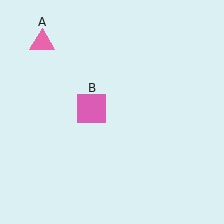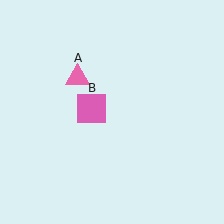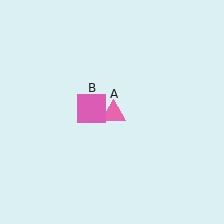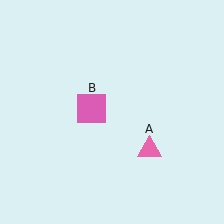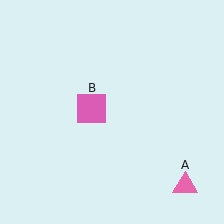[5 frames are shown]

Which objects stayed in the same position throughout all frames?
Pink square (object B) remained stationary.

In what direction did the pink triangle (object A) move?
The pink triangle (object A) moved down and to the right.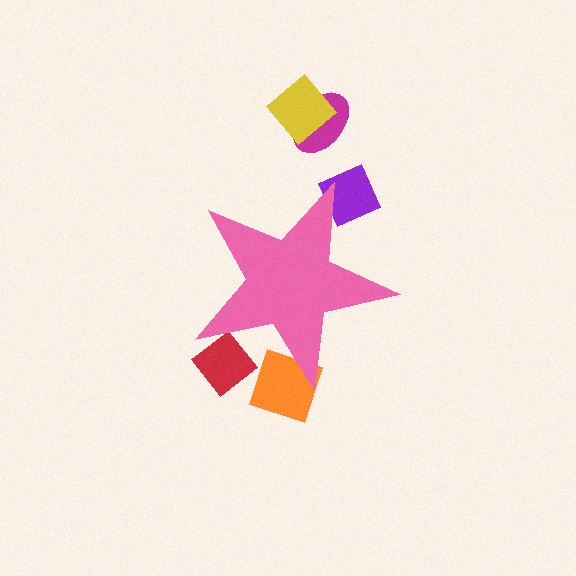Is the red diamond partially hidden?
Yes, the red diamond is partially hidden behind the pink star.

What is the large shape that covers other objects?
A pink star.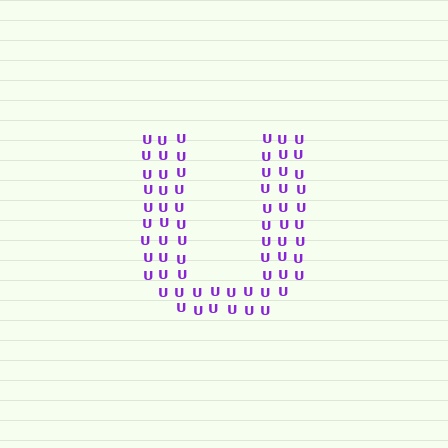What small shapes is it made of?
It is made of small letter U's.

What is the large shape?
The large shape is the letter U.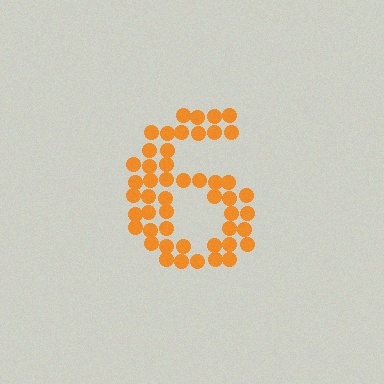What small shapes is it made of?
It is made of small circles.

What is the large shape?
The large shape is the digit 6.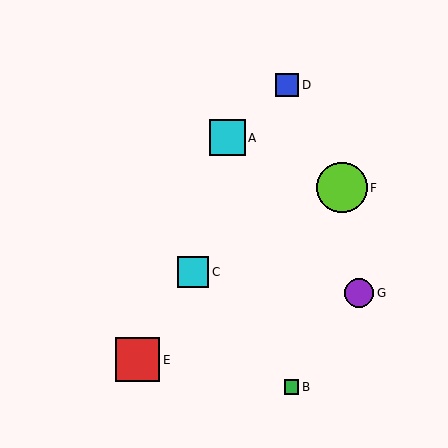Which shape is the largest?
The lime circle (labeled F) is the largest.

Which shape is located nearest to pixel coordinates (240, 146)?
The cyan square (labeled A) at (228, 138) is nearest to that location.